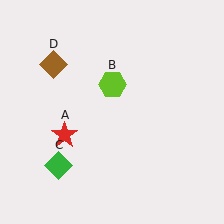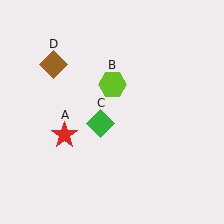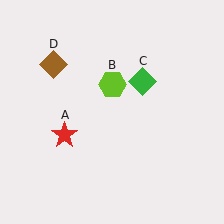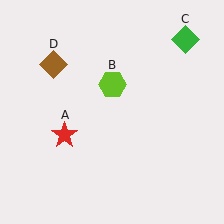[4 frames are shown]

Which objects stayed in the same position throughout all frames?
Red star (object A) and lime hexagon (object B) and brown diamond (object D) remained stationary.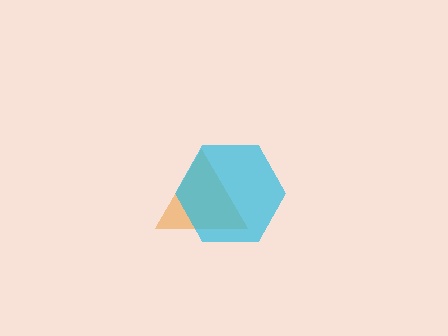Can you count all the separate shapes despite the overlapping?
Yes, there are 2 separate shapes.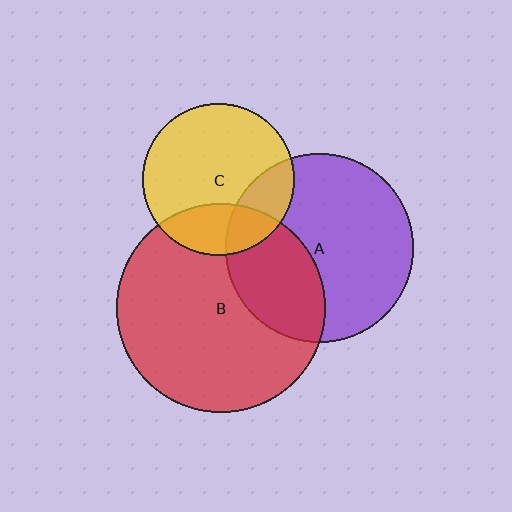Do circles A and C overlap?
Yes.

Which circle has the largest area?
Circle B (red).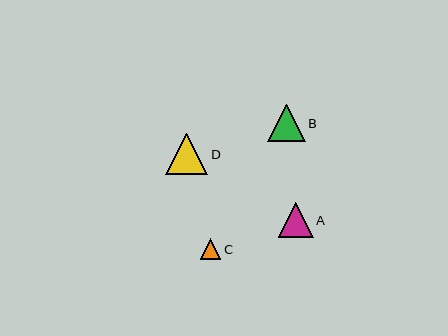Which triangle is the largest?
Triangle D is the largest with a size of approximately 42 pixels.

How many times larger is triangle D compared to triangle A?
Triangle D is approximately 1.2 times the size of triangle A.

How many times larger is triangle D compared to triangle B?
Triangle D is approximately 1.1 times the size of triangle B.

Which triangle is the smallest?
Triangle C is the smallest with a size of approximately 20 pixels.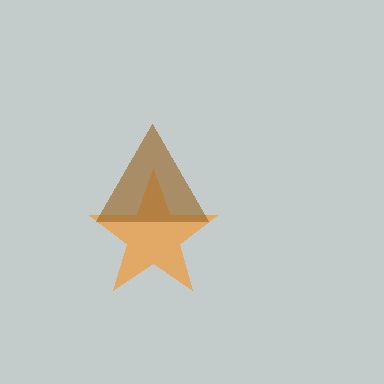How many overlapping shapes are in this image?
There are 2 overlapping shapes in the image.